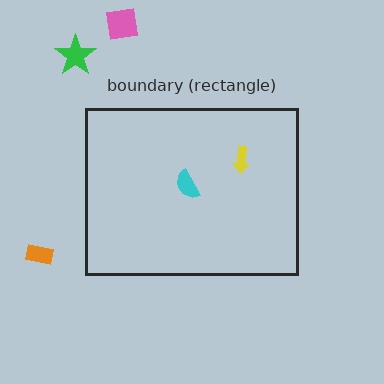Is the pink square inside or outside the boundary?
Outside.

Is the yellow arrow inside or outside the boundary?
Inside.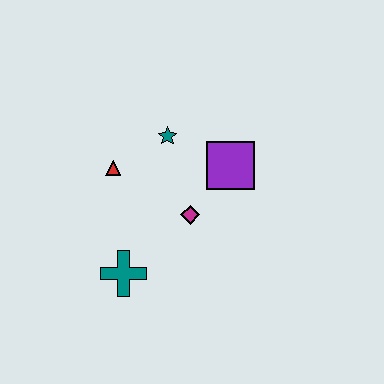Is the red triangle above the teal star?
No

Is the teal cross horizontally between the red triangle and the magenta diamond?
Yes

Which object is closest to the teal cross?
The magenta diamond is closest to the teal cross.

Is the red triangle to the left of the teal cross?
Yes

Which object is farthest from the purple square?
The teal cross is farthest from the purple square.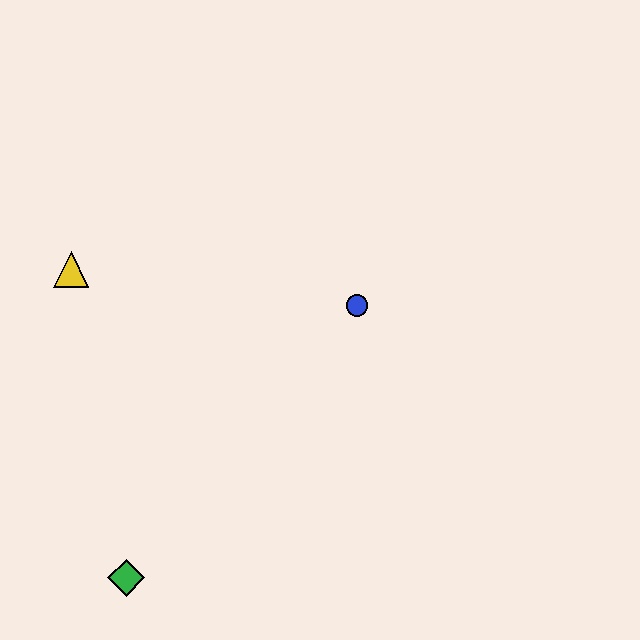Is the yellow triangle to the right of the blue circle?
No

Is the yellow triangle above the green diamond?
Yes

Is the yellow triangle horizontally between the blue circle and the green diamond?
No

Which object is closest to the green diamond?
The yellow triangle is closest to the green diamond.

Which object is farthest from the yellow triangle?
The green diamond is farthest from the yellow triangle.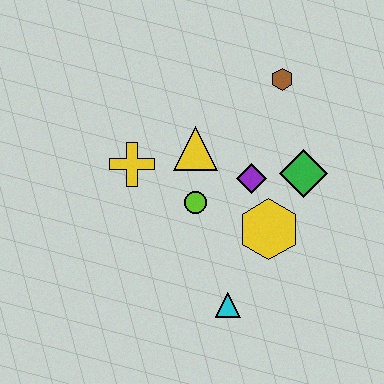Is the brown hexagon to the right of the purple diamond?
Yes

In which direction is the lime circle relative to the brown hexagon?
The lime circle is below the brown hexagon.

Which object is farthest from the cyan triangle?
The brown hexagon is farthest from the cyan triangle.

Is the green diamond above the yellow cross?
No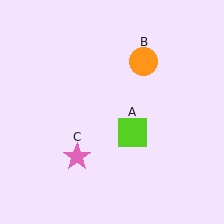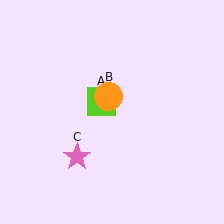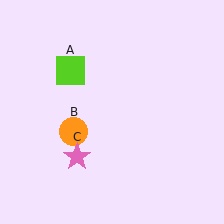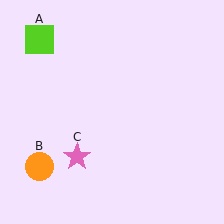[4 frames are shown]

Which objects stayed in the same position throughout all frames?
Pink star (object C) remained stationary.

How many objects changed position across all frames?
2 objects changed position: lime square (object A), orange circle (object B).